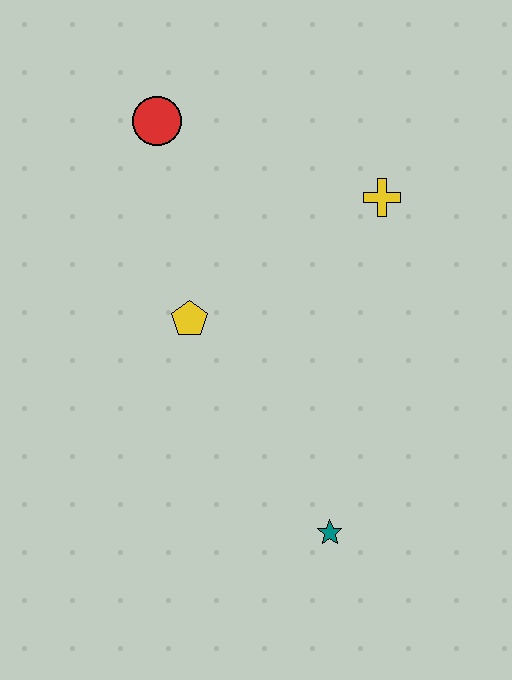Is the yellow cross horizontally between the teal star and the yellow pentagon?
No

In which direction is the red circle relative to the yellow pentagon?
The red circle is above the yellow pentagon.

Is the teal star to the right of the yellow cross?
No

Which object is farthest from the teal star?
The red circle is farthest from the teal star.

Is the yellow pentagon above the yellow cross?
No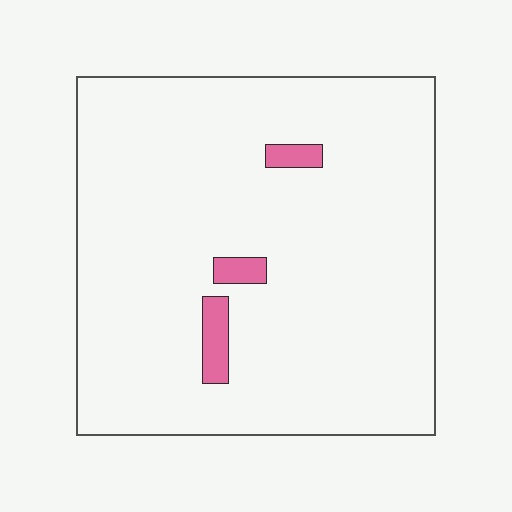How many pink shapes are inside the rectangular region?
3.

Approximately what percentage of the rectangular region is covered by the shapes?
Approximately 5%.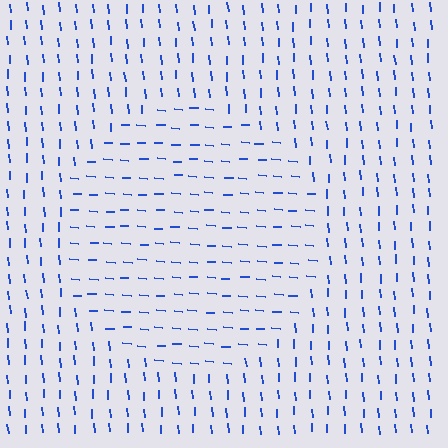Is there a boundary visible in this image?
Yes, there is a texture boundary formed by a change in line orientation.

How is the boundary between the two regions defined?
The boundary is defined purely by a change in line orientation (approximately 81 degrees difference). All lines are the same color and thickness.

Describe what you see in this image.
The image is filled with small blue line segments. A circle region in the image has lines oriented differently from the surrounding lines, creating a visible texture boundary.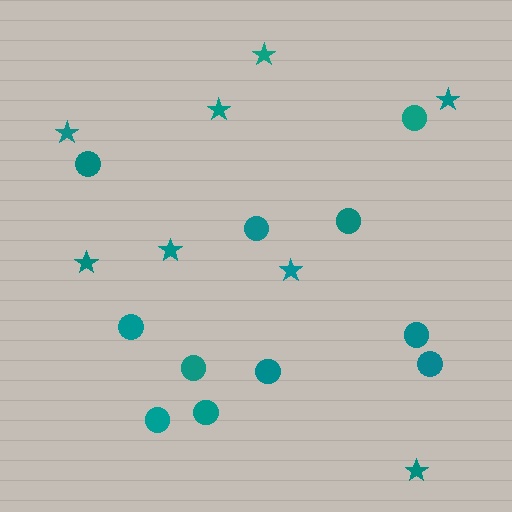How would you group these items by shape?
There are 2 groups: one group of stars (8) and one group of circles (11).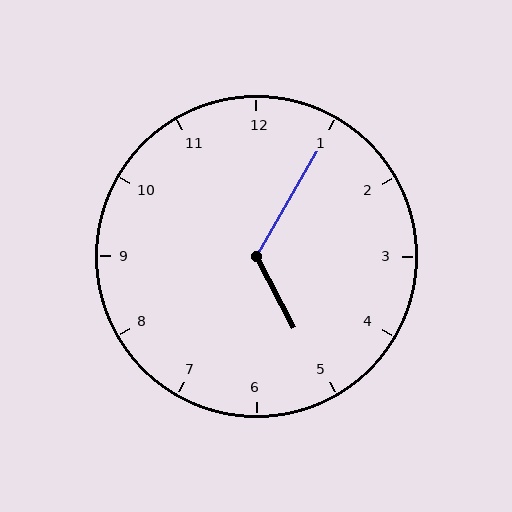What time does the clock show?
5:05.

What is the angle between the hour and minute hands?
Approximately 122 degrees.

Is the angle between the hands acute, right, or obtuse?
It is obtuse.